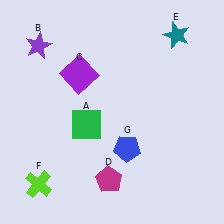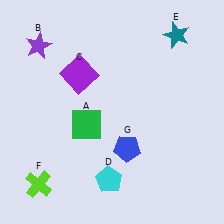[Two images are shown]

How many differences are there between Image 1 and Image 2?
There is 1 difference between the two images.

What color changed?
The pentagon (D) changed from magenta in Image 1 to cyan in Image 2.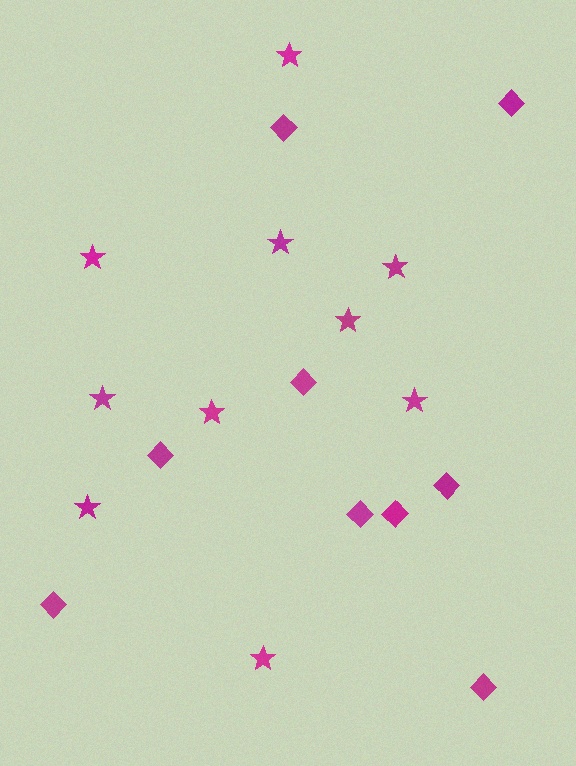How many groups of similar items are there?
There are 2 groups: one group of diamonds (9) and one group of stars (10).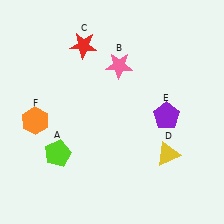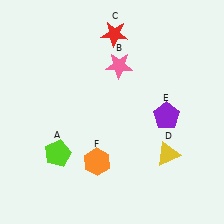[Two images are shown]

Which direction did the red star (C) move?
The red star (C) moved right.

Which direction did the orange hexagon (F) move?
The orange hexagon (F) moved right.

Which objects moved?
The objects that moved are: the red star (C), the orange hexagon (F).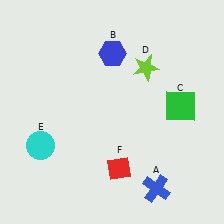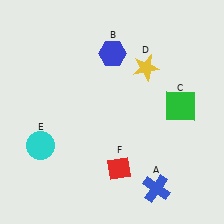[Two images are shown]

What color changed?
The star (D) changed from lime in Image 1 to yellow in Image 2.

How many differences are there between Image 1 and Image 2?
There is 1 difference between the two images.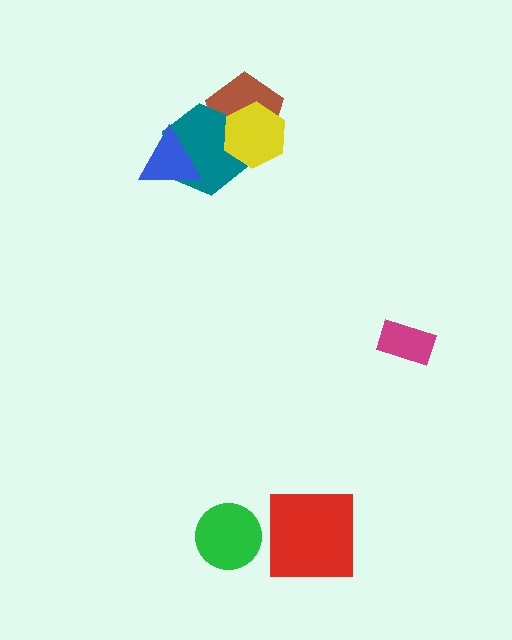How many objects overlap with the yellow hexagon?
2 objects overlap with the yellow hexagon.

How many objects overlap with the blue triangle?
1 object overlaps with the blue triangle.